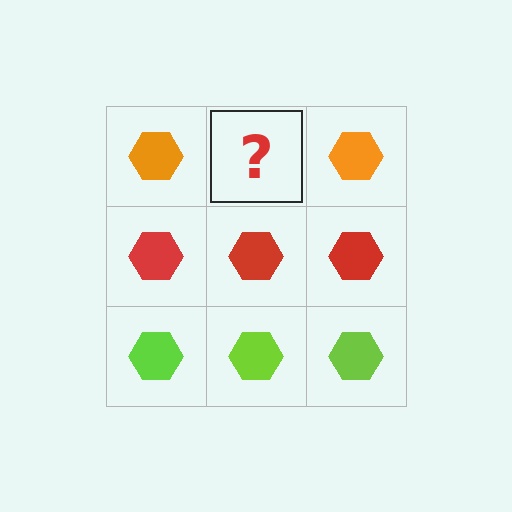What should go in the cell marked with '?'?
The missing cell should contain an orange hexagon.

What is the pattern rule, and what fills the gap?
The rule is that each row has a consistent color. The gap should be filled with an orange hexagon.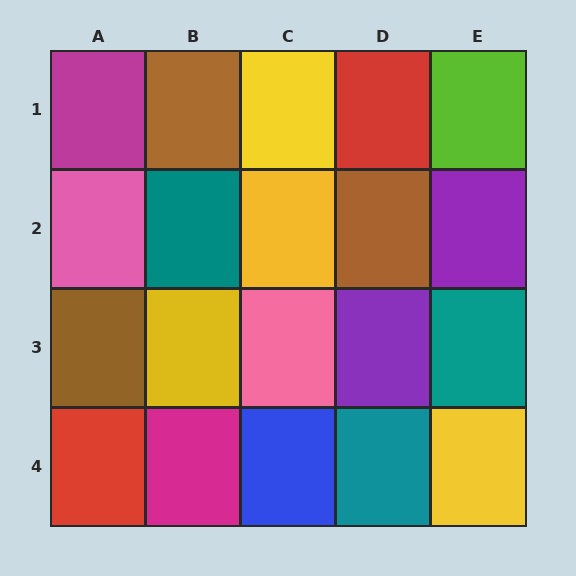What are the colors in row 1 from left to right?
Magenta, brown, yellow, red, lime.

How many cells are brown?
3 cells are brown.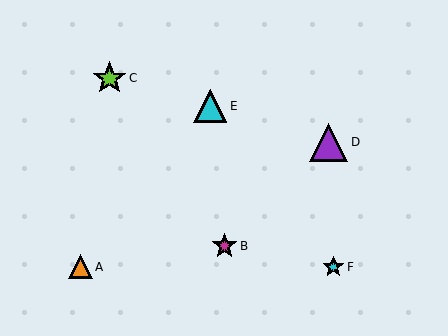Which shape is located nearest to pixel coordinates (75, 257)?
The orange triangle (labeled A) at (80, 267) is nearest to that location.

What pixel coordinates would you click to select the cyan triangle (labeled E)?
Click at (210, 106) to select the cyan triangle E.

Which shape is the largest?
The purple triangle (labeled D) is the largest.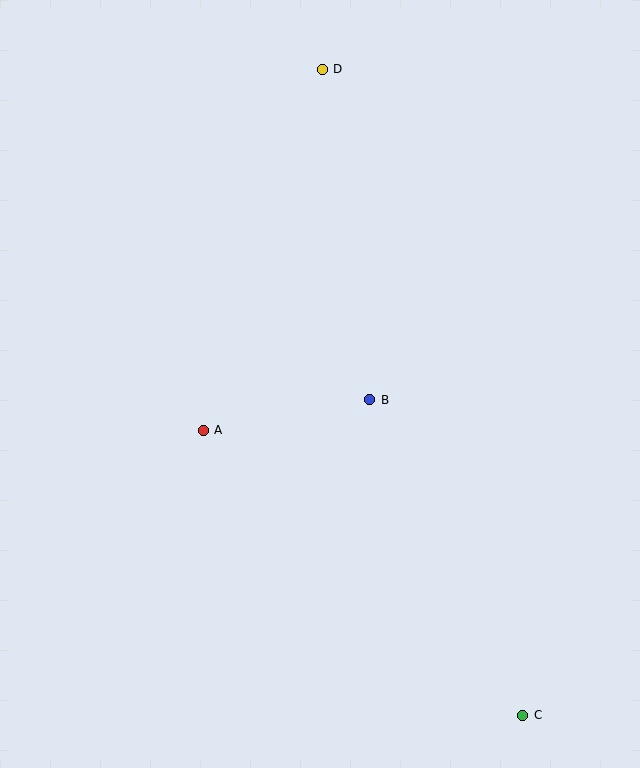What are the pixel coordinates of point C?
Point C is at (523, 715).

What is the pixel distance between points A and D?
The distance between A and D is 380 pixels.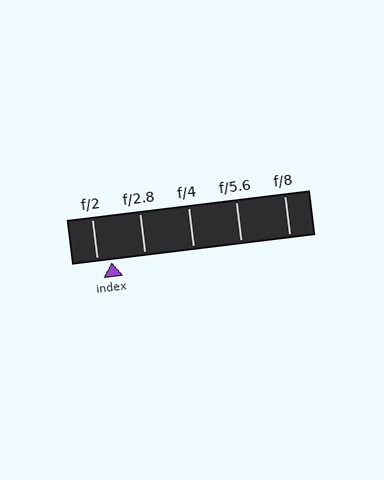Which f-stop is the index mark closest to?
The index mark is closest to f/2.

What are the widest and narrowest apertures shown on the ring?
The widest aperture shown is f/2 and the narrowest is f/8.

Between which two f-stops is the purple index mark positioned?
The index mark is between f/2 and f/2.8.